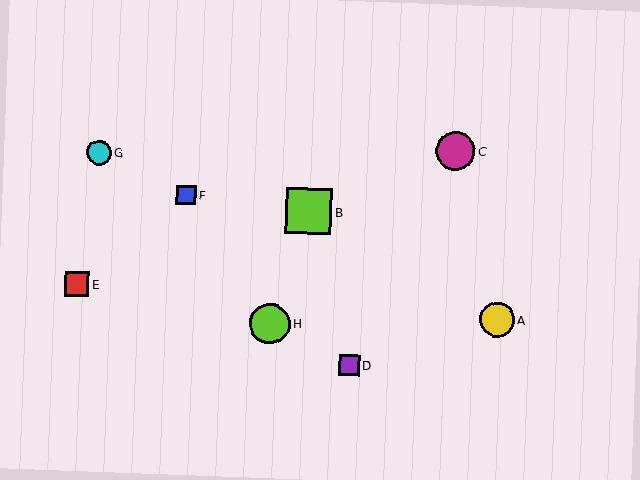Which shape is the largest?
The lime square (labeled B) is the largest.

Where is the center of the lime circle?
The center of the lime circle is at (270, 324).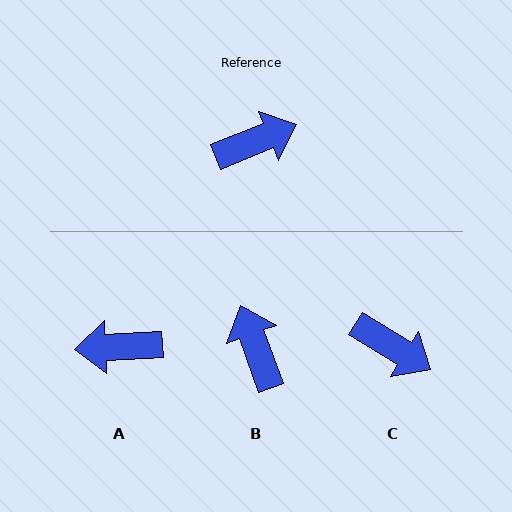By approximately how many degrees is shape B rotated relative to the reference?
Approximately 88 degrees counter-clockwise.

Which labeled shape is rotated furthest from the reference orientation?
A, about 161 degrees away.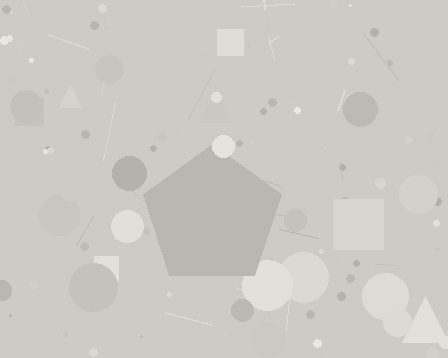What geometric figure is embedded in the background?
A pentagon is embedded in the background.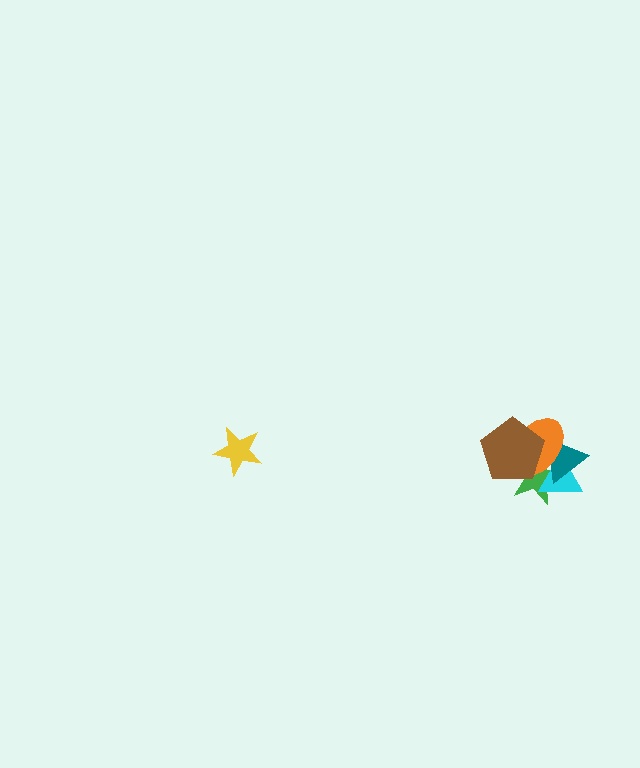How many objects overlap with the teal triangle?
4 objects overlap with the teal triangle.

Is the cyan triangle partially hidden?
Yes, it is partially covered by another shape.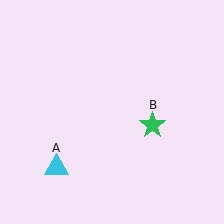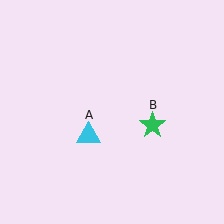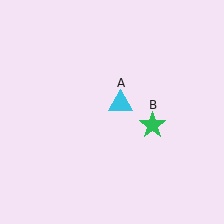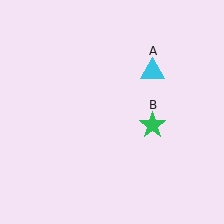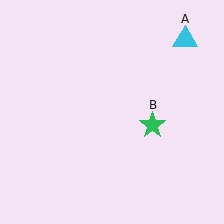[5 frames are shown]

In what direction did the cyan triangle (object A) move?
The cyan triangle (object A) moved up and to the right.